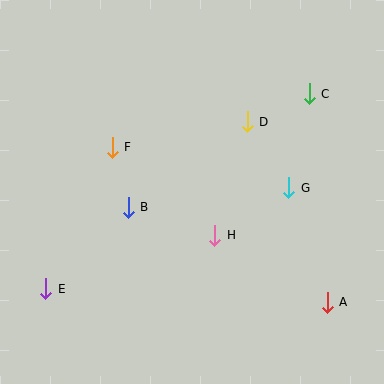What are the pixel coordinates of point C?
Point C is at (309, 94).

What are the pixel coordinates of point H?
Point H is at (215, 235).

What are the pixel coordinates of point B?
Point B is at (128, 207).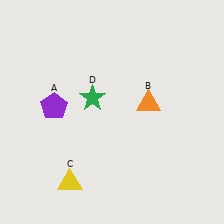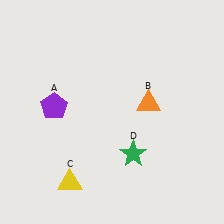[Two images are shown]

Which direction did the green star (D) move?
The green star (D) moved down.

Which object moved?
The green star (D) moved down.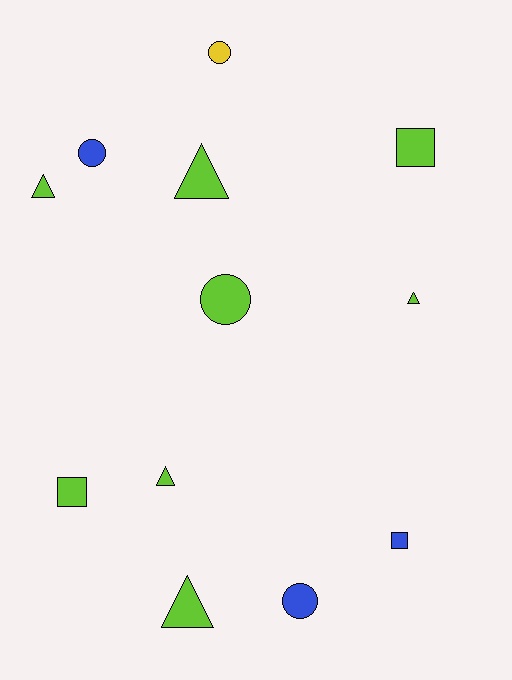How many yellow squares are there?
There are no yellow squares.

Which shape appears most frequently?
Triangle, with 5 objects.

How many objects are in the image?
There are 12 objects.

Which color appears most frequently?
Lime, with 8 objects.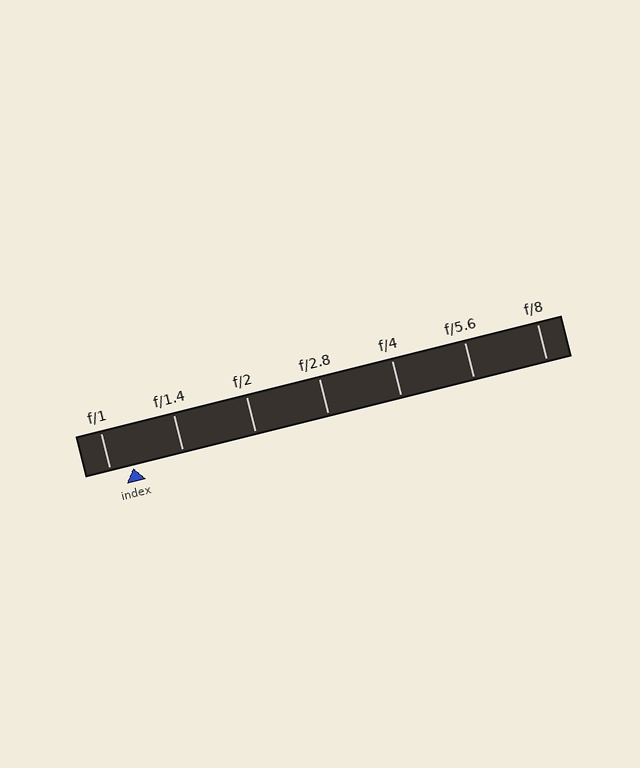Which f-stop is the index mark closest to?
The index mark is closest to f/1.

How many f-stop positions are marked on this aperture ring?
There are 7 f-stop positions marked.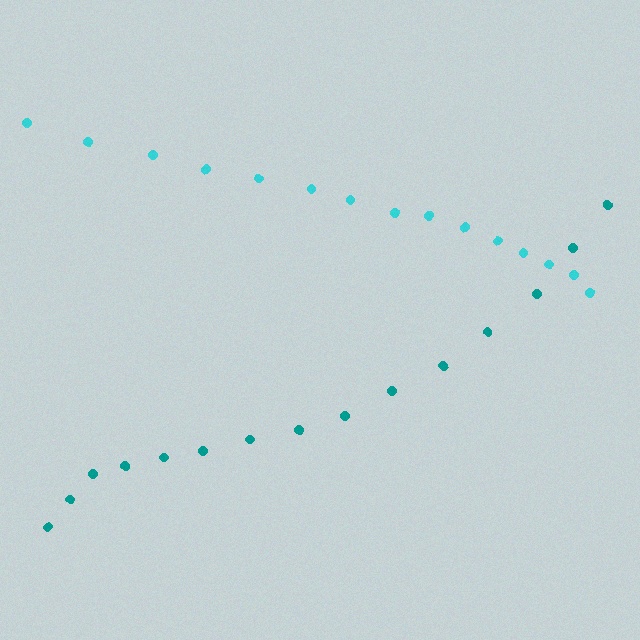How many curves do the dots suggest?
There are 2 distinct paths.